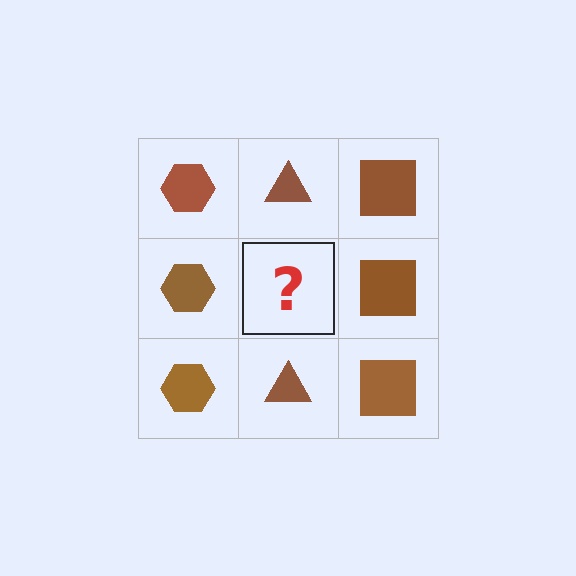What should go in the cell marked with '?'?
The missing cell should contain a brown triangle.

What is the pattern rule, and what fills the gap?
The rule is that each column has a consistent shape. The gap should be filled with a brown triangle.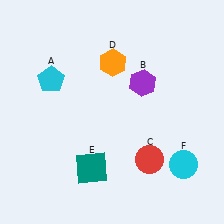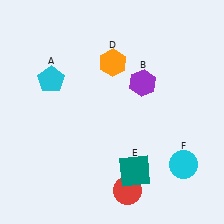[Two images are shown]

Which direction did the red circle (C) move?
The red circle (C) moved down.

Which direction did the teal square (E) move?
The teal square (E) moved right.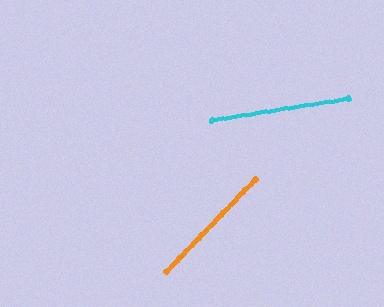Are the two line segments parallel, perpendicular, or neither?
Neither parallel nor perpendicular — they differ by about 37°.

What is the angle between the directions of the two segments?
Approximately 37 degrees.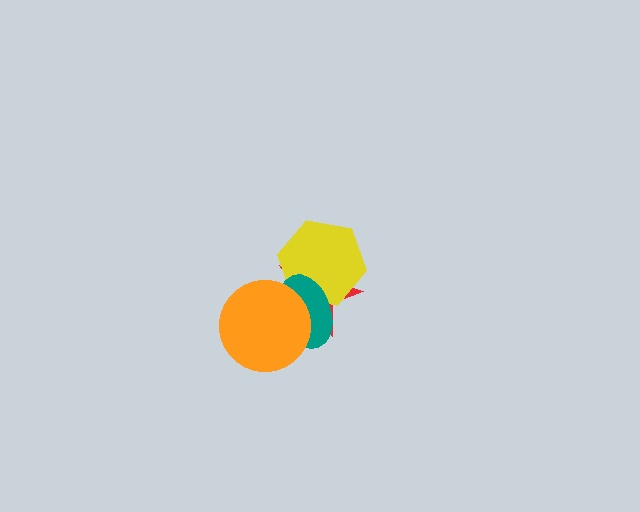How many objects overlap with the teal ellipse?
3 objects overlap with the teal ellipse.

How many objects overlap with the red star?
3 objects overlap with the red star.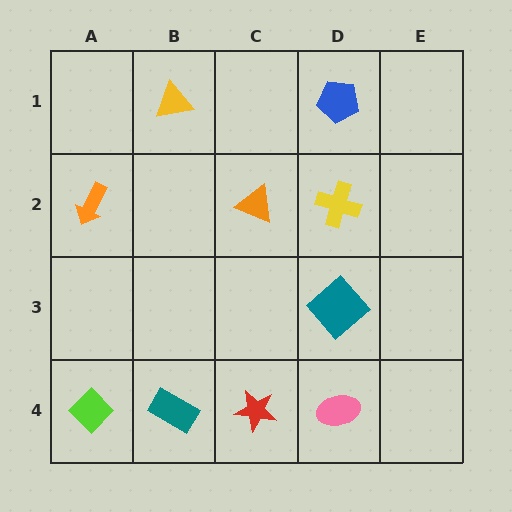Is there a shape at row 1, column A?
No, that cell is empty.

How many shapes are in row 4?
4 shapes.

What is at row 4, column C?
A red star.